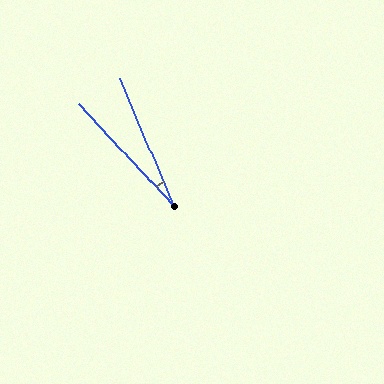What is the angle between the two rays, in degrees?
Approximately 20 degrees.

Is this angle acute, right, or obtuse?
It is acute.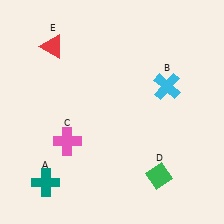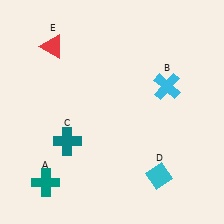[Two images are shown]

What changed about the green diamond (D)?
In Image 1, D is green. In Image 2, it changed to cyan.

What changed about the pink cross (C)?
In Image 1, C is pink. In Image 2, it changed to teal.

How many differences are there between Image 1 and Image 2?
There are 2 differences between the two images.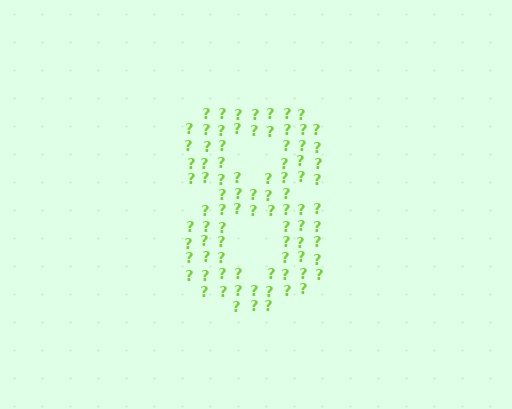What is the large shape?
The large shape is the digit 8.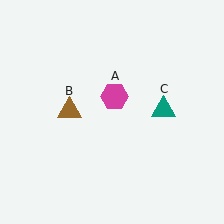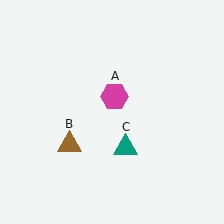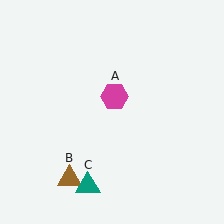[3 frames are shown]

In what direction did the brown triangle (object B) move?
The brown triangle (object B) moved down.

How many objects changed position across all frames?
2 objects changed position: brown triangle (object B), teal triangle (object C).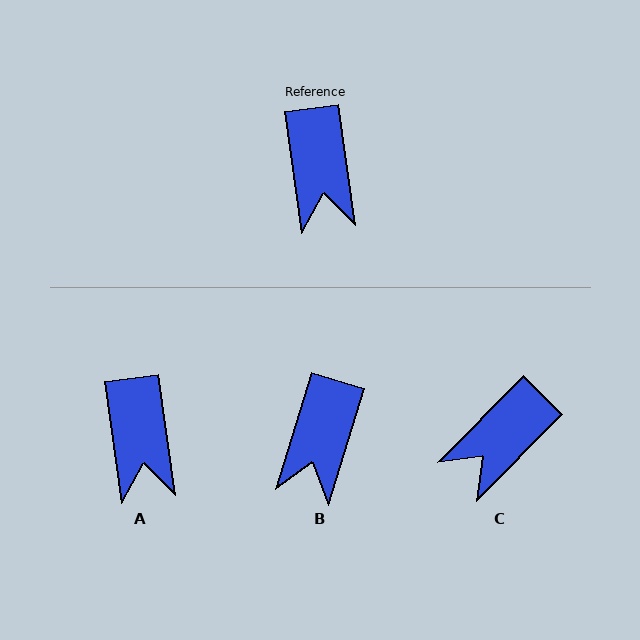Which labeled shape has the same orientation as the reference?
A.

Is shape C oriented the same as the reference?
No, it is off by about 53 degrees.